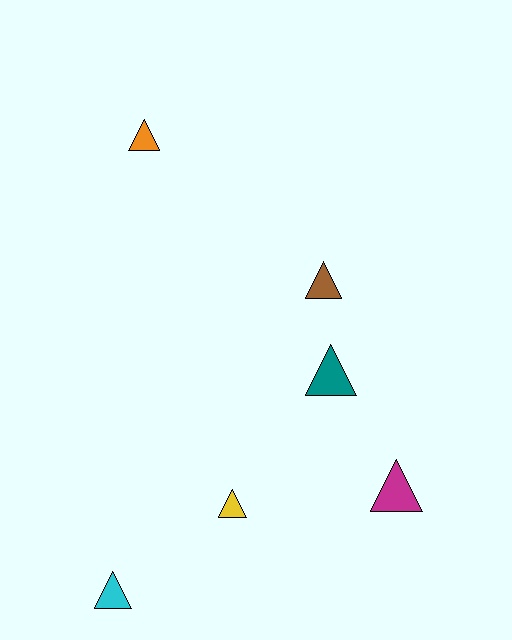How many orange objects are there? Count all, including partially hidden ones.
There is 1 orange object.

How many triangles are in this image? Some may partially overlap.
There are 6 triangles.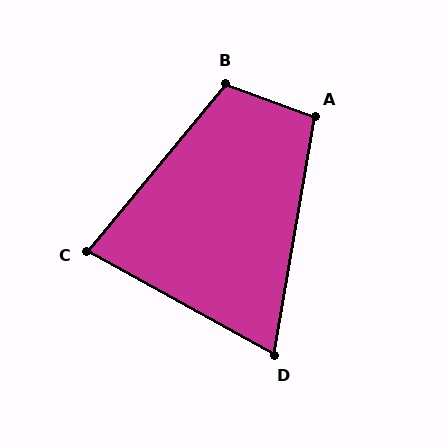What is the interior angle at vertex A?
Approximately 101 degrees (obtuse).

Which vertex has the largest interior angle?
B, at approximately 109 degrees.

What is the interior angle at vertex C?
Approximately 79 degrees (acute).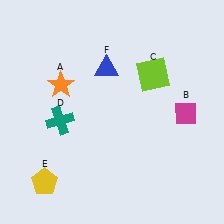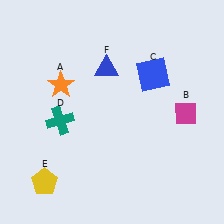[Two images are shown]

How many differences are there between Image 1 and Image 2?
There is 1 difference between the two images.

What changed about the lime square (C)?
In Image 1, C is lime. In Image 2, it changed to blue.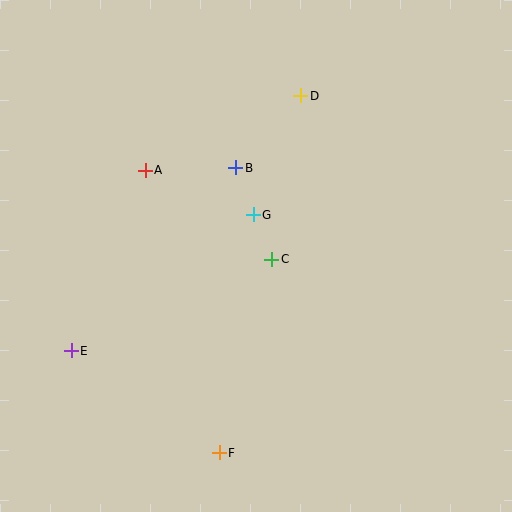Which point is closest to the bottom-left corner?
Point E is closest to the bottom-left corner.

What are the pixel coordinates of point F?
Point F is at (219, 453).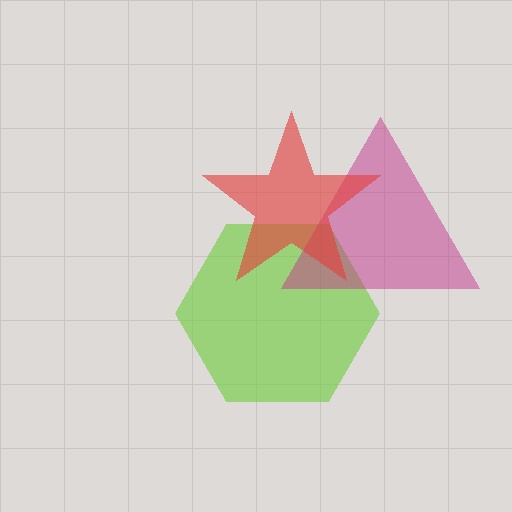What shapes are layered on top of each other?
The layered shapes are: a lime hexagon, a magenta triangle, a red star.